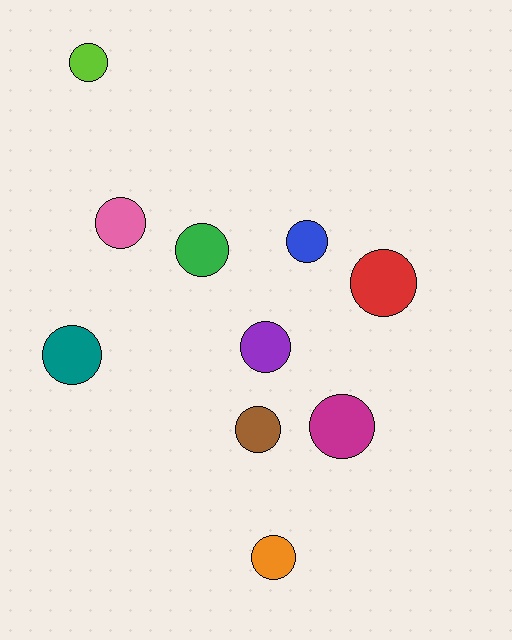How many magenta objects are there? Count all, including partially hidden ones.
There is 1 magenta object.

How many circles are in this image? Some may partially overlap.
There are 10 circles.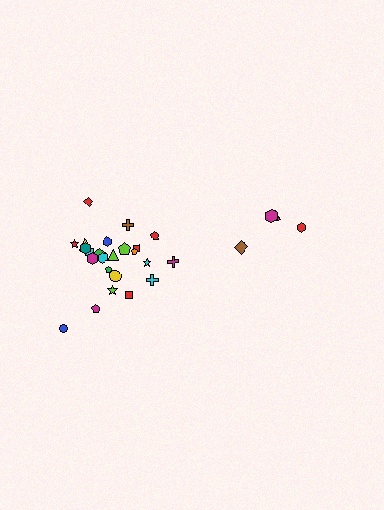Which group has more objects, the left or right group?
The left group.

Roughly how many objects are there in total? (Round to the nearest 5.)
Roughly 30 objects in total.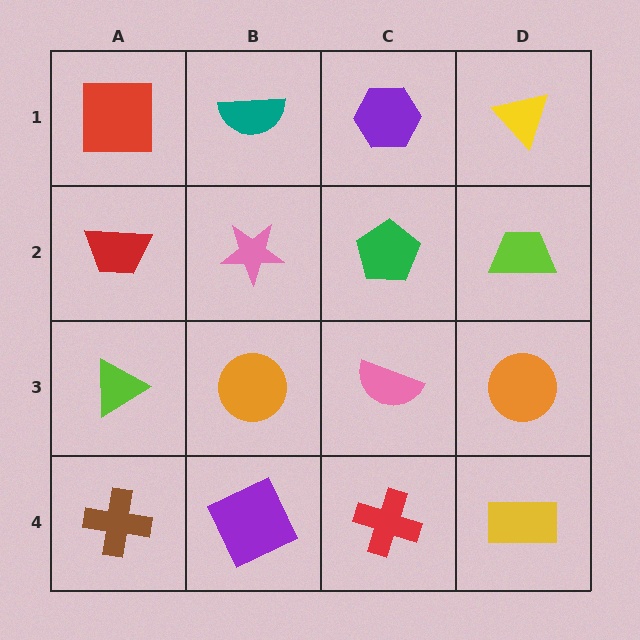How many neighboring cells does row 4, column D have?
2.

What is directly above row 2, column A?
A red square.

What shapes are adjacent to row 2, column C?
A purple hexagon (row 1, column C), a pink semicircle (row 3, column C), a pink star (row 2, column B), a lime trapezoid (row 2, column D).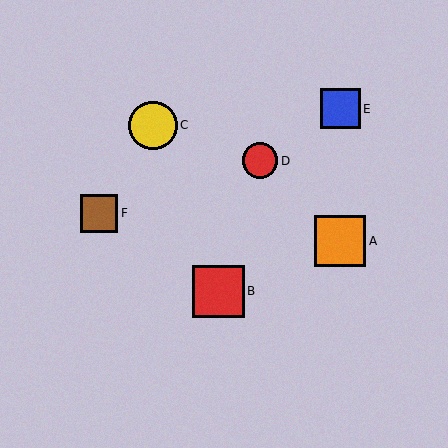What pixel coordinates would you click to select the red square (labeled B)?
Click at (218, 291) to select the red square B.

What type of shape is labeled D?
Shape D is a red circle.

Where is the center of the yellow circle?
The center of the yellow circle is at (153, 125).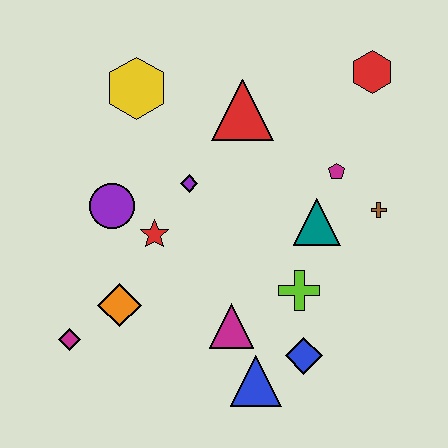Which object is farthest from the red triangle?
The magenta diamond is farthest from the red triangle.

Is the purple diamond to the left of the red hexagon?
Yes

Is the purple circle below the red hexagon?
Yes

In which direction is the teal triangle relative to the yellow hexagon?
The teal triangle is to the right of the yellow hexagon.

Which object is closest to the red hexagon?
The magenta pentagon is closest to the red hexagon.